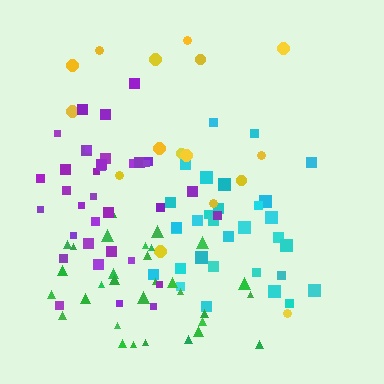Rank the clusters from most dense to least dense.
cyan, purple, green, yellow.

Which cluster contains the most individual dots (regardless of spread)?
Purple (35).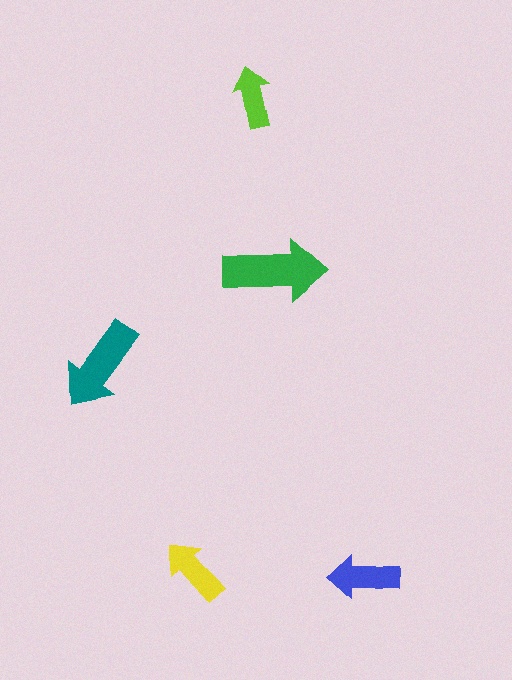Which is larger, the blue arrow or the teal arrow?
The teal one.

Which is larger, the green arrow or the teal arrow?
The green one.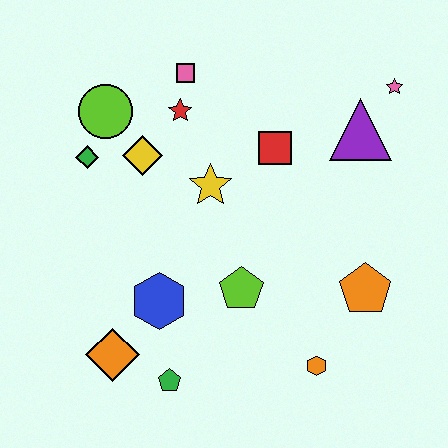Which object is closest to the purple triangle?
The pink star is closest to the purple triangle.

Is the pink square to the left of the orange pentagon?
Yes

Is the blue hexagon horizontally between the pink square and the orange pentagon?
No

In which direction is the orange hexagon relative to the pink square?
The orange hexagon is below the pink square.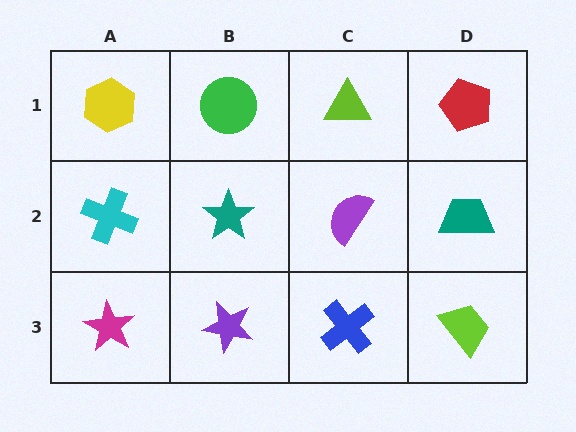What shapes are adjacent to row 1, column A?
A cyan cross (row 2, column A), a green circle (row 1, column B).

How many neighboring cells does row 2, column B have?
4.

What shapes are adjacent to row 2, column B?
A green circle (row 1, column B), a purple star (row 3, column B), a cyan cross (row 2, column A), a purple semicircle (row 2, column C).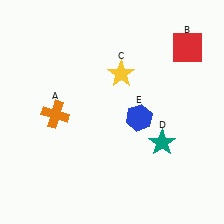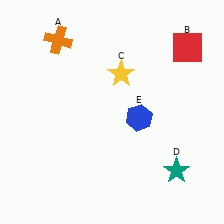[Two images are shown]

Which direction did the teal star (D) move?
The teal star (D) moved down.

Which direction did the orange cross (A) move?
The orange cross (A) moved up.